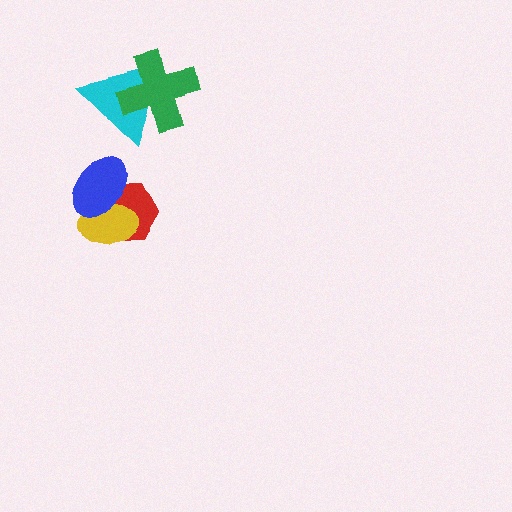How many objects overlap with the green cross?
1 object overlaps with the green cross.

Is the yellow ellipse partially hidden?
Yes, it is partially covered by another shape.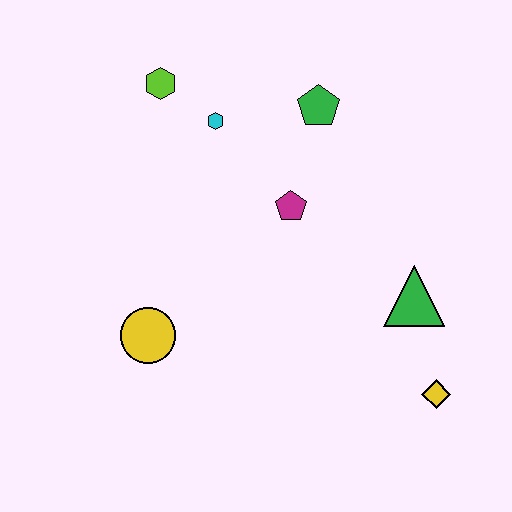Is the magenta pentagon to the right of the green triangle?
No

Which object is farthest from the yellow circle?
The yellow diamond is farthest from the yellow circle.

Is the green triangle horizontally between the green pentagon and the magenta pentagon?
No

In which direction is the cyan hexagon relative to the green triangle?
The cyan hexagon is to the left of the green triangle.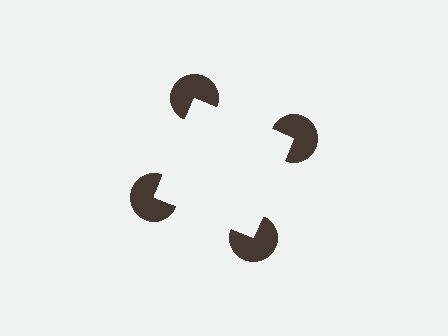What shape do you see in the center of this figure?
An illusory square — its edges are inferred from the aligned wedge cuts in the pac-man discs, not physically drawn.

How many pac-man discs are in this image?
There are 4 — one at each vertex of the illusory square.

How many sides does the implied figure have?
4 sides.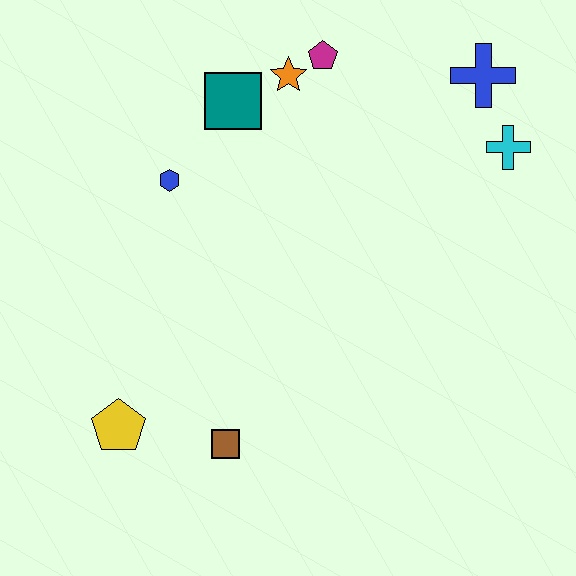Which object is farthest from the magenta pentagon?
The yellow pentagon is farthest from the magenta pentagon.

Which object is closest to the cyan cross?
The blue cross is closest to the cyan cross.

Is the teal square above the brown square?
Yes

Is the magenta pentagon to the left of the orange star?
No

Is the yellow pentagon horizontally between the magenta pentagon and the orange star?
No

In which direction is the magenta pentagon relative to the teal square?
The magenta pentagon is to the right of the teal square.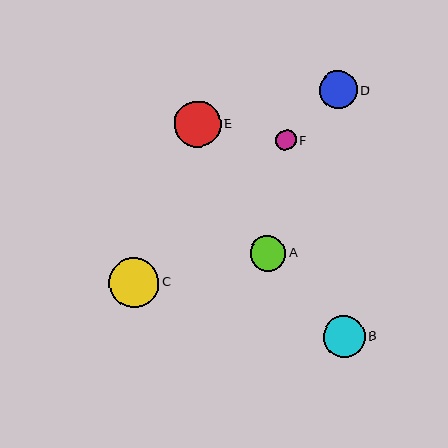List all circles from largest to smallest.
From largest to smallest: C, E, B, D, A, F.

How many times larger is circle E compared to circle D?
Circle E is approximately 1.2 times the size of circle D.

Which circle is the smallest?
Circle F is the smallest with a size of approximately 20 pixels.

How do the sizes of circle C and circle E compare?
Circle C and circle E are approximately the same size.